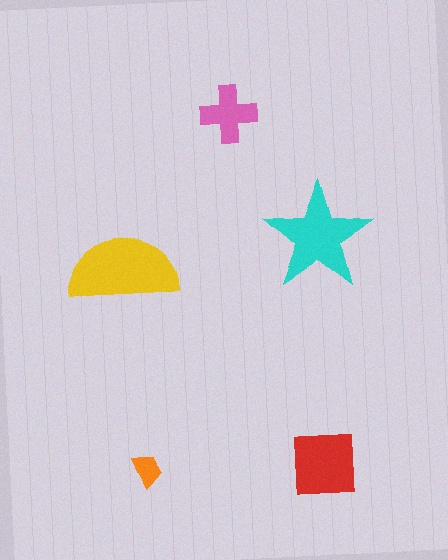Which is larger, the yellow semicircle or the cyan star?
The yellow semicircle.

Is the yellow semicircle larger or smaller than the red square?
Larger.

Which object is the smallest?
The orange trapezoid.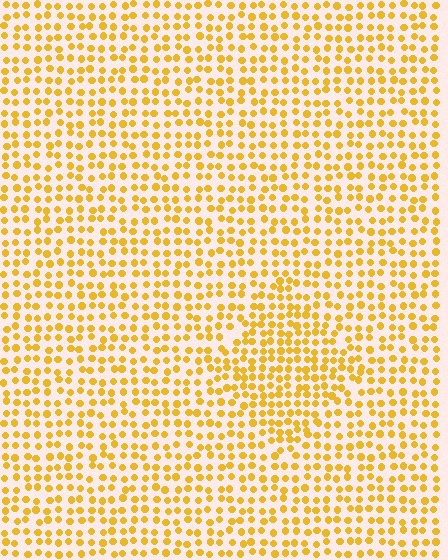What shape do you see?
I see a diamond.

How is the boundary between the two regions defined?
The boundary is defined by a change in element density (approximately 1.5x ratio). All elements are the same color, size, and shape.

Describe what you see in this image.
The image contains small yellow elements arranged at two different densities. A diamond-shaped region is visible where the elements are more densely packed than the surrounding area.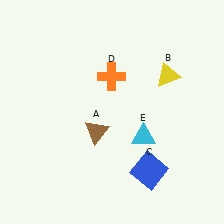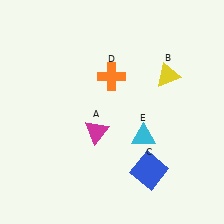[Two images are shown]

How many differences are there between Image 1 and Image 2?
There is 1 difference between the two images.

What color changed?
The triangle (A) changed from brown in Image 1 to magenta in Image 2.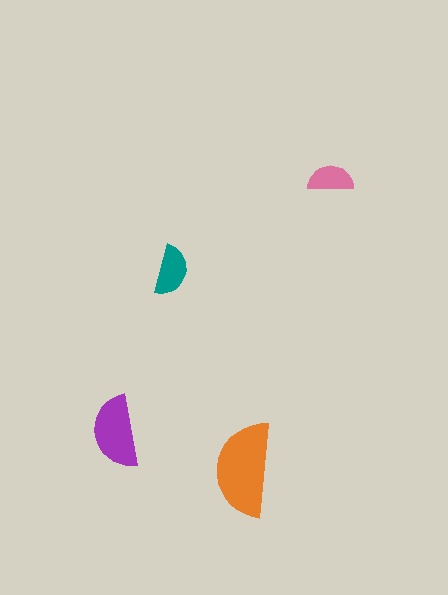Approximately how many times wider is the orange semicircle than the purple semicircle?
About 1.5 times wider.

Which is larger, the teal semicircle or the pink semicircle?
The teal one.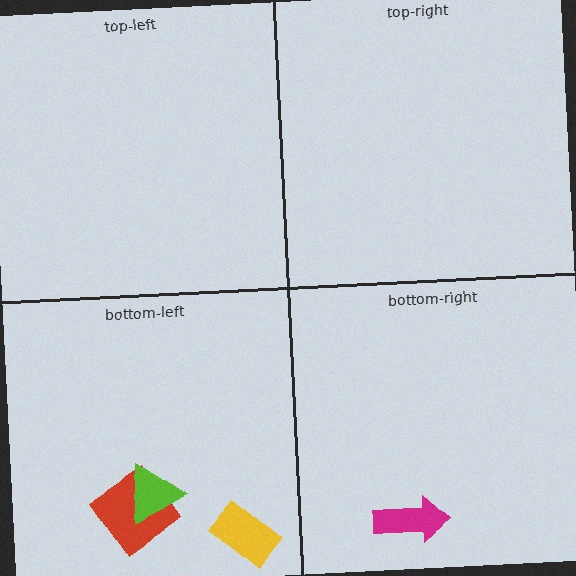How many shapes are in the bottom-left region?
3.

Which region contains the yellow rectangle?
The bottom-left region.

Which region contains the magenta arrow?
The bottom-right region.